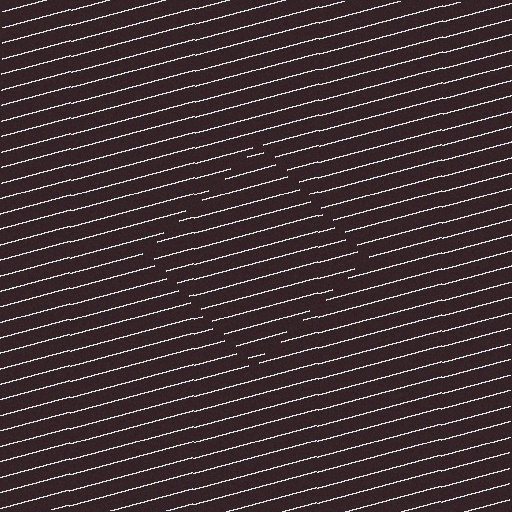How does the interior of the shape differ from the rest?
The interior of the shape contains the same grating, shifted by half a period — the contour is defined by the phase discontinuity where line-ends from the inner and outer gratings abut.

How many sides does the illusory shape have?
4 sides — the line-ends trace a square.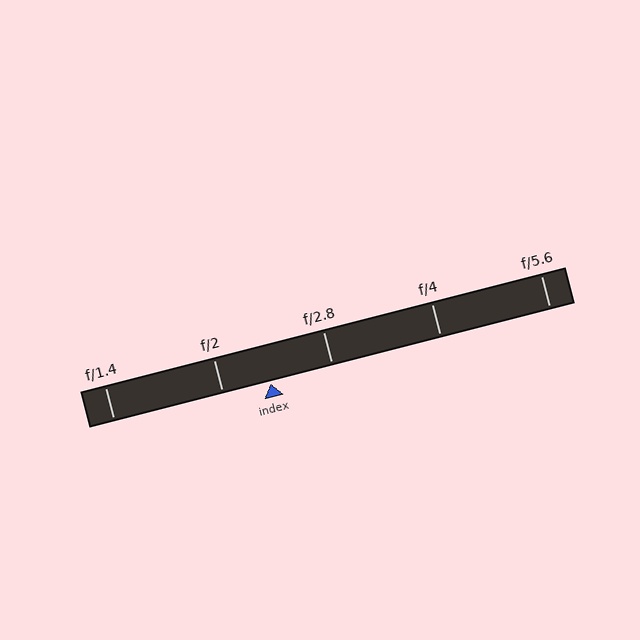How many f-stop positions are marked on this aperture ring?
There are 5 f-stop positions marked.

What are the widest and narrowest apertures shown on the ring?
The widest aperture shown is f/1.4 and the narrowest is f/5.6.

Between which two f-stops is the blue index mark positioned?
The index mark is between f/2 and f/2.8.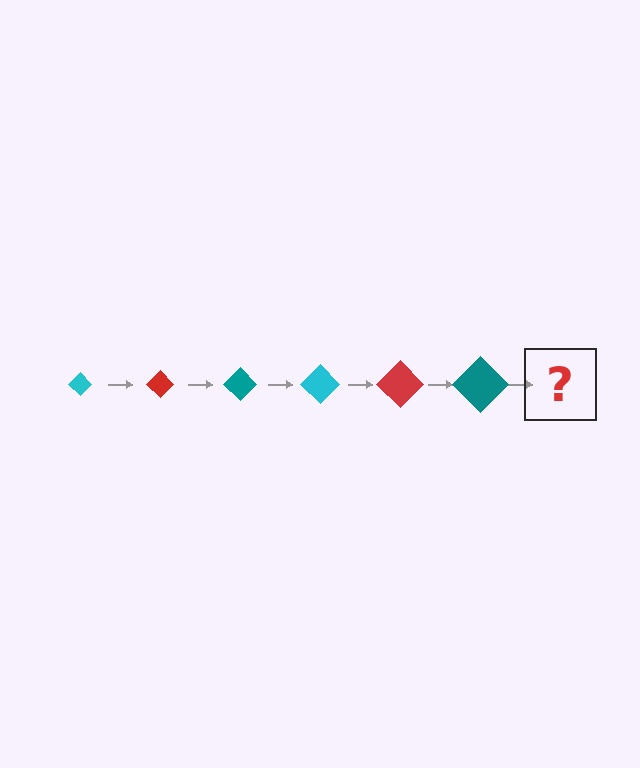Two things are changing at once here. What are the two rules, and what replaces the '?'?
The two rules are that the diamond grows larger each step and the color cycles through cyan, red, and teal. The '?' should be a cyan diamond, larger than the previous one.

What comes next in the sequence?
The next element should be a cyan diamond, larger than the previous one.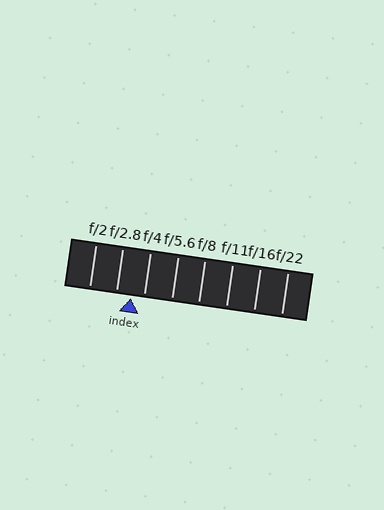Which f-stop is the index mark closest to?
The index mark is closest to f/4.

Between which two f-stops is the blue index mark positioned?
The index mark is between f/2.8 and f/4.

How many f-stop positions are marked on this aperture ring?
There are 8 f-stop positions marked.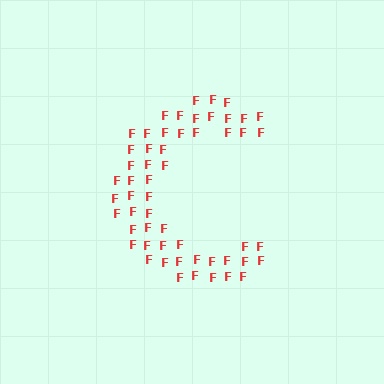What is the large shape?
The large shape is the letter C.